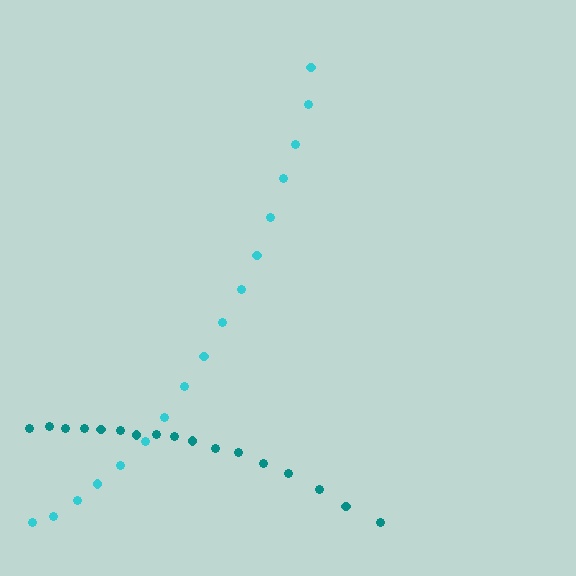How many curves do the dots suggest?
There are 2 distinct paths.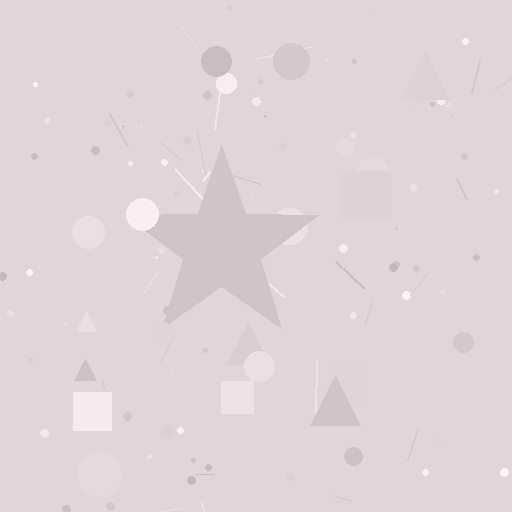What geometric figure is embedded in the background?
A star is embedded in the background.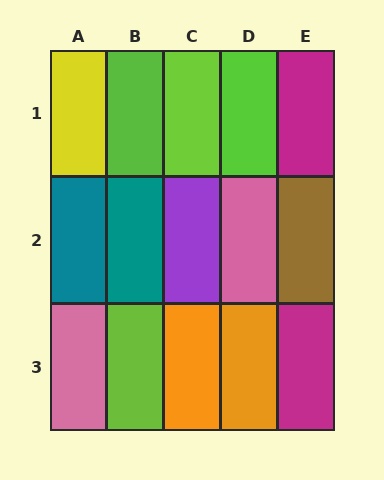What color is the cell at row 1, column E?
Magenta.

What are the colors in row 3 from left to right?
Pink, lime, orange, orange, magenta.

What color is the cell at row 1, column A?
Yellow.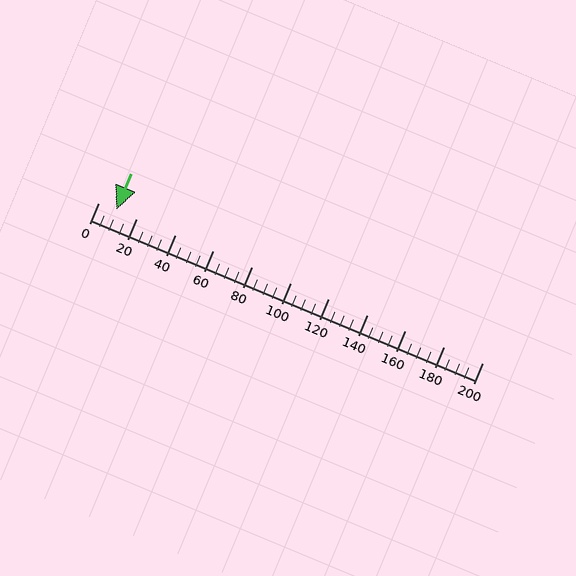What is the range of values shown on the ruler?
The ruler shows values from 0 to 200.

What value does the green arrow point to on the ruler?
The green arrow points to approximately 9.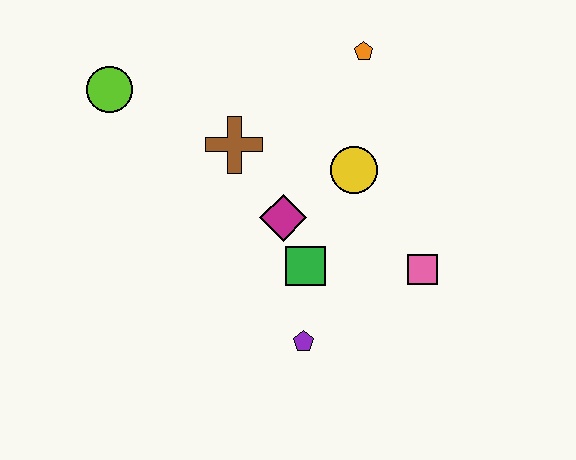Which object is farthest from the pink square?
The lime circle is farthest from the pink square.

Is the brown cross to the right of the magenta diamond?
No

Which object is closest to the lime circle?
The brown cross is closest to the lime circle.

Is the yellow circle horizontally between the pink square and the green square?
Yes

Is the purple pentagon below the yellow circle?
Yes